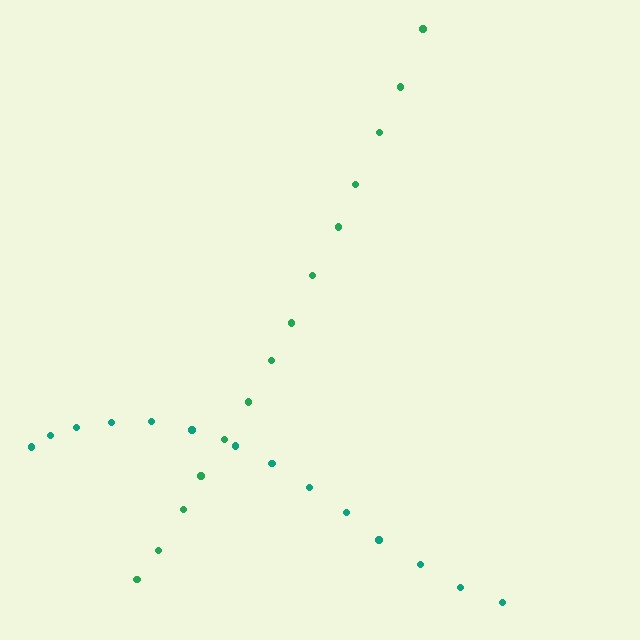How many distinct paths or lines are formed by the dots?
There are 2 distinct paths.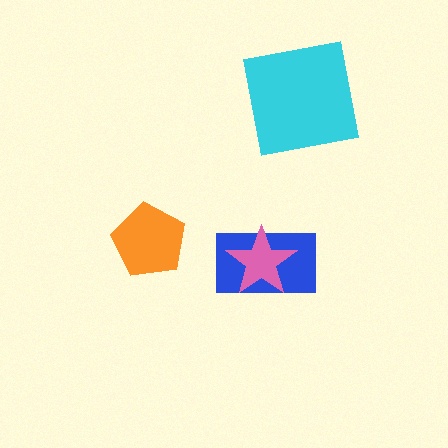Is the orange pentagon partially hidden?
No, no other shape covers it.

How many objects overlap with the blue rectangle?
1 object overlaps with the blue rectangle.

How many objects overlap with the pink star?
1 object overlaps with the pink star.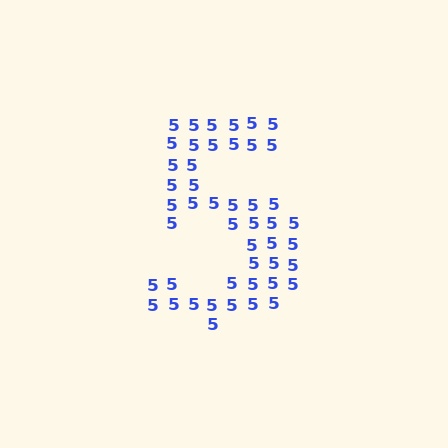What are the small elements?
The small elements are digit 5's.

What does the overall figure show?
The overall figure shows the digit 5.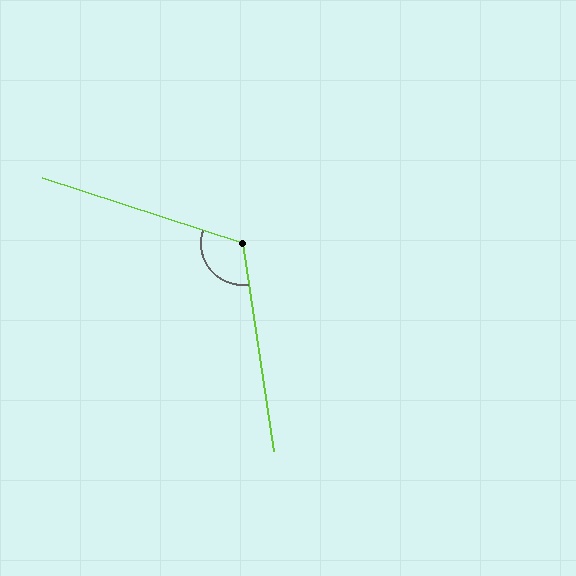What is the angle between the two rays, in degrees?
Approximately 116 degrees.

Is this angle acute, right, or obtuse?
It is obtuse.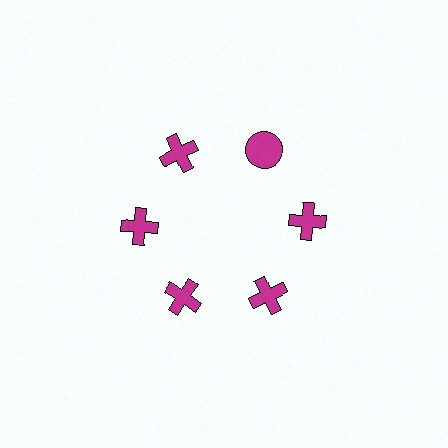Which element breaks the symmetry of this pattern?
The magenta circle at roughly the 1 o'clock position breaks the symmetry. All other shapes are magenta crosses.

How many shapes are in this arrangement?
There are 6 shapes arranged in a ring pattern.